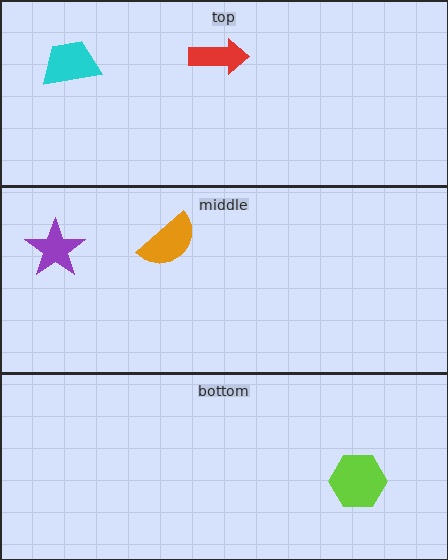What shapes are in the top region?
The red arrow, the cyan trapezoid.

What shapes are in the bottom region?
The lime hexagon.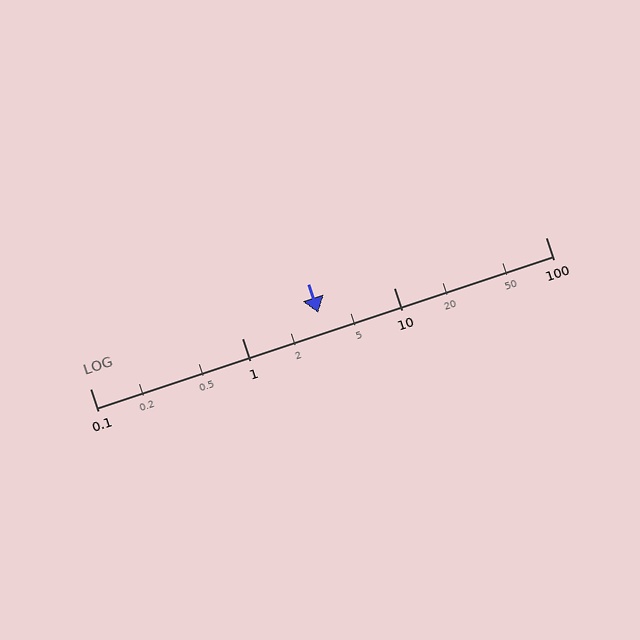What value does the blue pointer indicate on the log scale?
The pointer indicates approximately 3.2.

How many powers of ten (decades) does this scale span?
The scale spans 3 decades, from 0.1 to 100.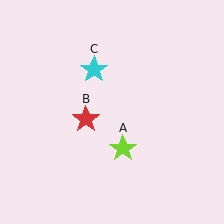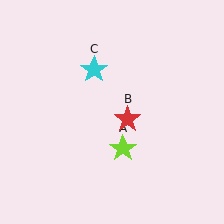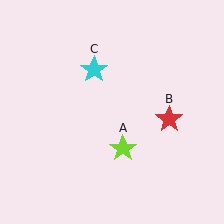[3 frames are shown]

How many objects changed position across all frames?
1 object changed position: red star (object B).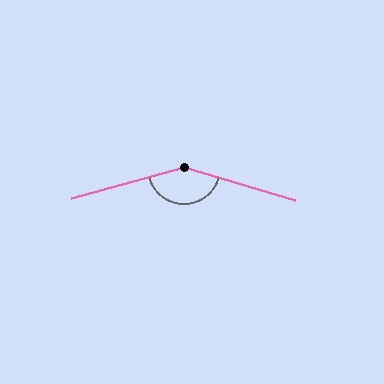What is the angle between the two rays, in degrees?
Approximately 148 degrees.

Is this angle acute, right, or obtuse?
It is obtuse.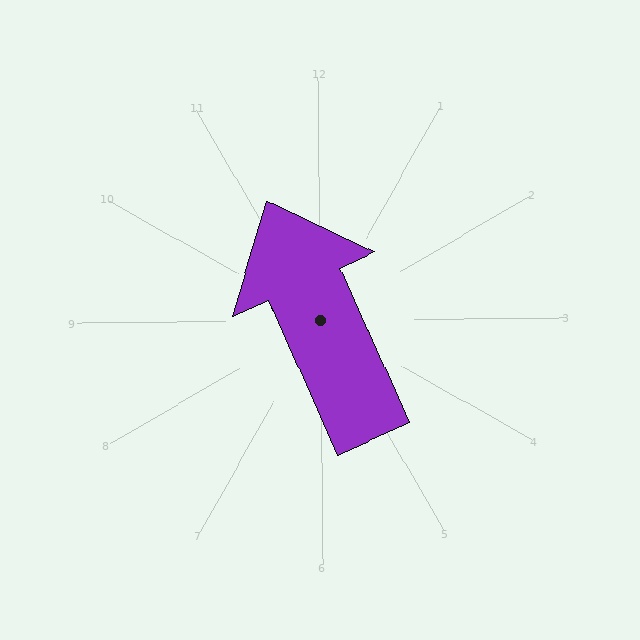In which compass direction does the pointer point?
Northwest.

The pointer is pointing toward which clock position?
Roughly 11 o'clock.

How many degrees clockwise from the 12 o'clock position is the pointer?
Approximately 336 degrees.